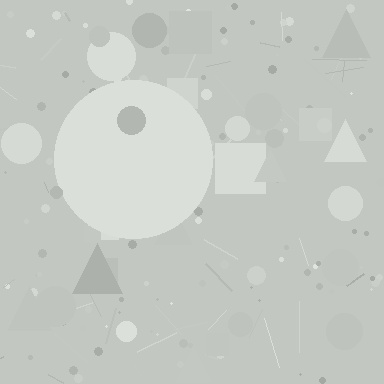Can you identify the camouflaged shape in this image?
The camouflaged shape is a circle.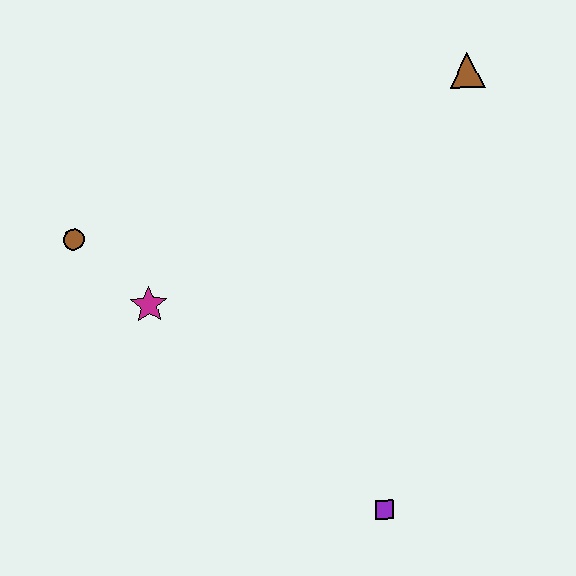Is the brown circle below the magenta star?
No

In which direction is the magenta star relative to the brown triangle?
The magenta star is to the left of the brown triangle.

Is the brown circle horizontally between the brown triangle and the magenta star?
No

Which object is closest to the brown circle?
The magenta star is closest to the brown circle.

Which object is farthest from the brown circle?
The brown triangle is farthest from the brown circle.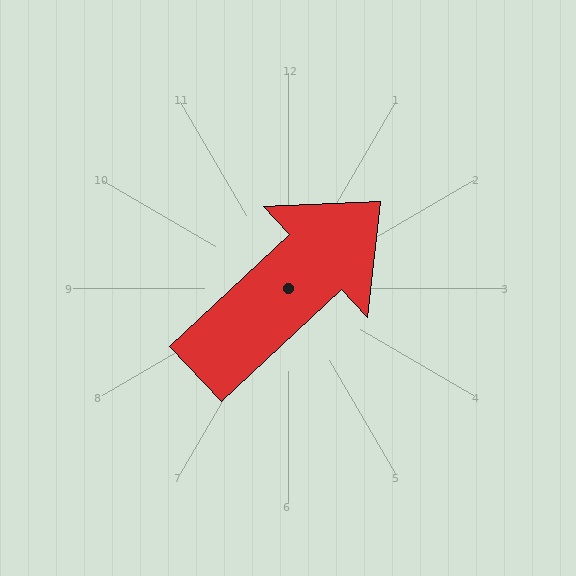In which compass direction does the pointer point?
Northeast.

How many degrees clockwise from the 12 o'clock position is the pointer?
Approximately 47 degrees.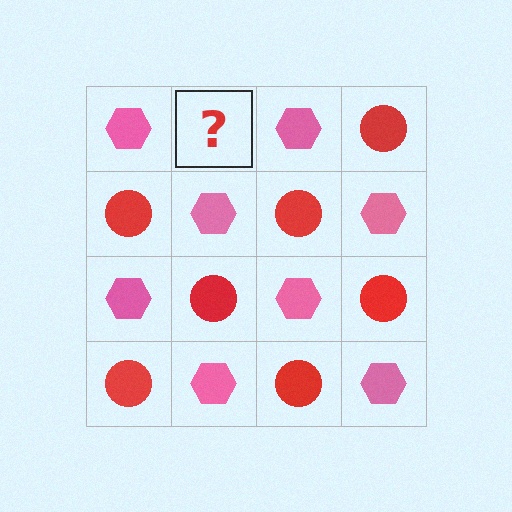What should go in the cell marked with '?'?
The missing cell should contain a red circle.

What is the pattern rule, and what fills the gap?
The rule is that it alternates pink hexagon and red circle in a checkerboard pattern. The gap should be filled with a red circle.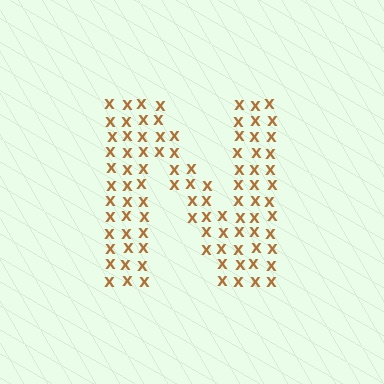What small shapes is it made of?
It is made of small letter X's.